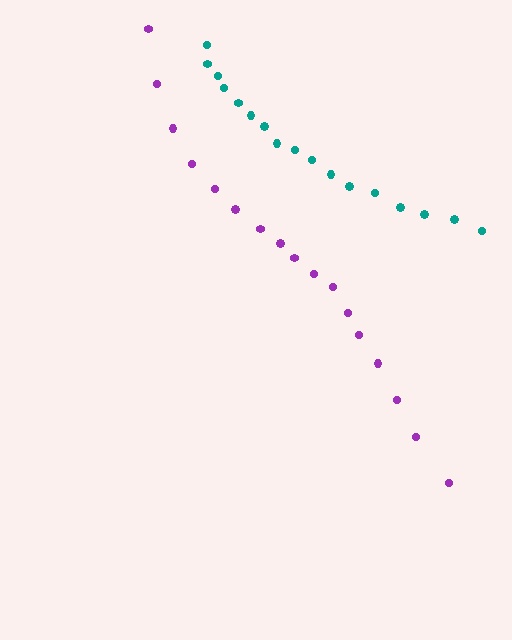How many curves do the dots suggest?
There are 2 distinct paths.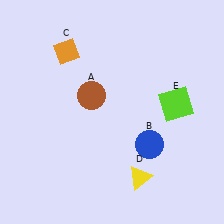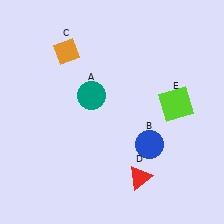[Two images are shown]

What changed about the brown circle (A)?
In Image 1, A is brown. In Image 2, it changed to teal.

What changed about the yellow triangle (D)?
In Image 1, D is yellow. In Image 2, it changed to red.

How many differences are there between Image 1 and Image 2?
There are 2 differences between the two images.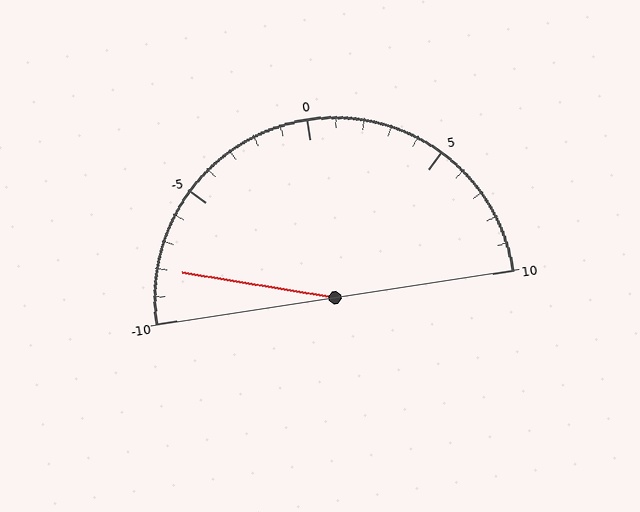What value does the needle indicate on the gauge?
The needle indicates approximately -8.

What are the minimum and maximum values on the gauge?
The gauge ranges from -10 to 10.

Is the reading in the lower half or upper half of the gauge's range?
The reading is in the lower half of the range (-10 to 10).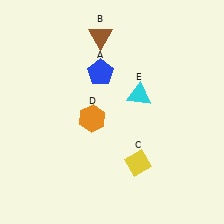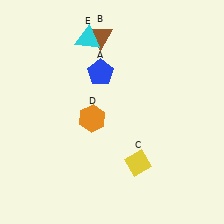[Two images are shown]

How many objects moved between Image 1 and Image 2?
1 object moved between the two images.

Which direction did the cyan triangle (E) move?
The cyan triangle (E) moved up.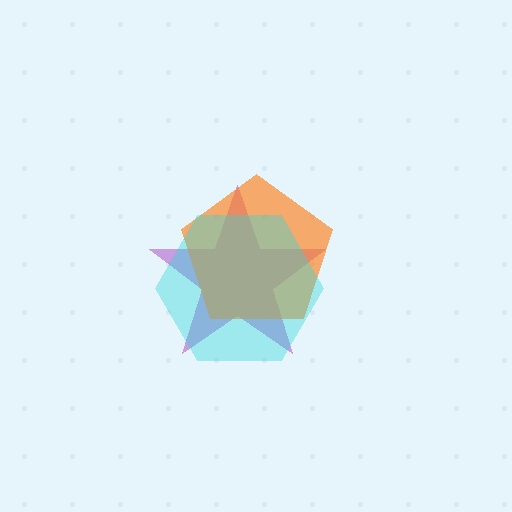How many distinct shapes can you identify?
There are 3 distinct shapes: a purple star, an orange pentagon, a cyan hexagon.